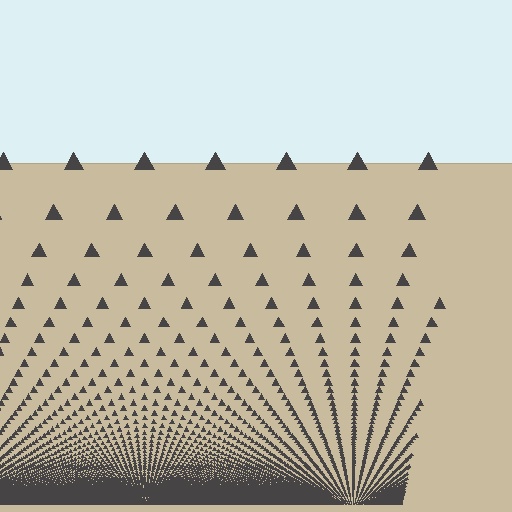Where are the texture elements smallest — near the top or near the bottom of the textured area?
Near the bottom.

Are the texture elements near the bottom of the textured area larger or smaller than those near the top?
Smaller. The gradient is inverted — elements near the bottom are smaller and denser.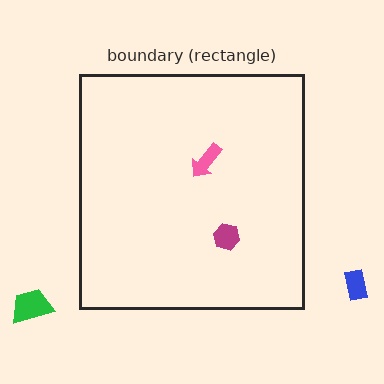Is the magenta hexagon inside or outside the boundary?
Inside.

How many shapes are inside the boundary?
2 inside, 2 outside.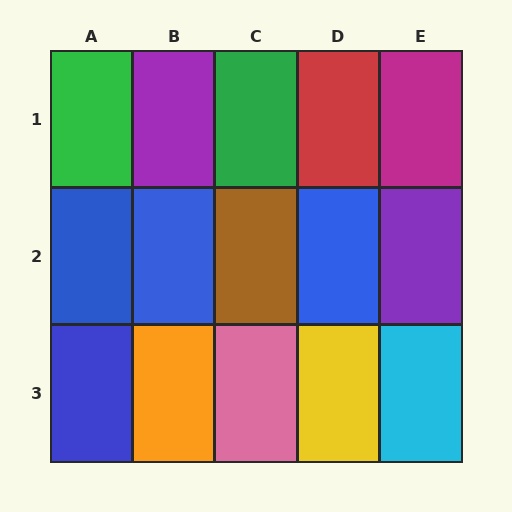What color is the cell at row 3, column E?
Cyan.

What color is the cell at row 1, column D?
Red.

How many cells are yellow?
1 cell is yellow.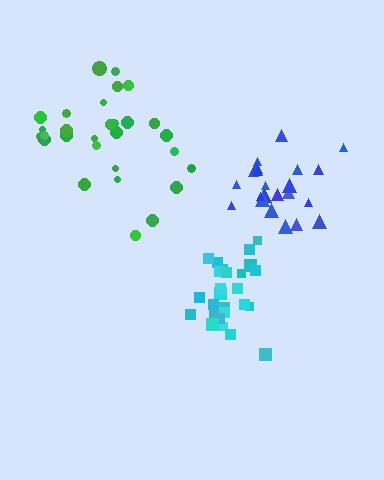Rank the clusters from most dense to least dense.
blue, cyan, green.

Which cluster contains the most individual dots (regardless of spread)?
Green (29).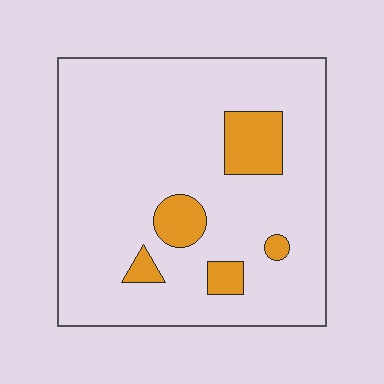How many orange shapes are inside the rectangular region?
5.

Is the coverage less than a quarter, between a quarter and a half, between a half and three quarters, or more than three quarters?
Less than a quarter.